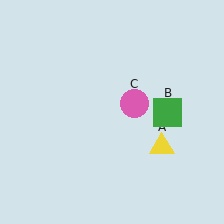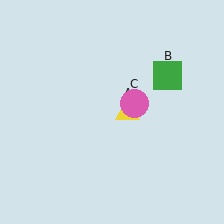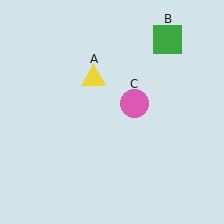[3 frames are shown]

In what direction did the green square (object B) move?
The green square (object B) moved up.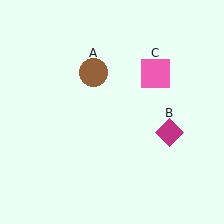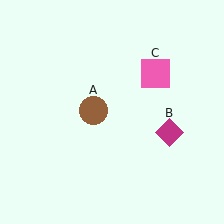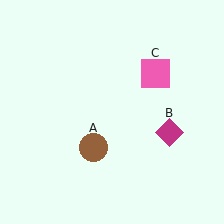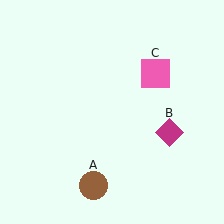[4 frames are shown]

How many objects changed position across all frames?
1 object changed position: brown circle (object A).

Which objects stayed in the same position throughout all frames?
Magenta diamond (object B) and pink square (object C) remained stationary.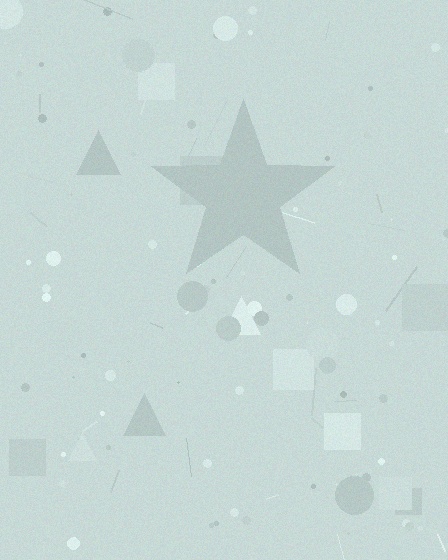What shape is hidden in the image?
A star is hidden in the image.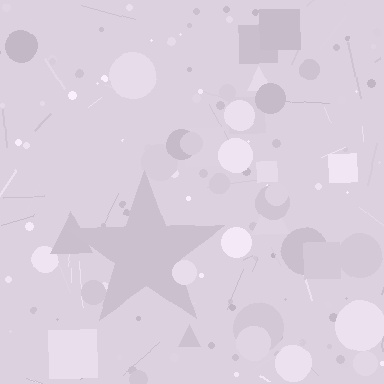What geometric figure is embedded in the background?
A star is embedded in the background.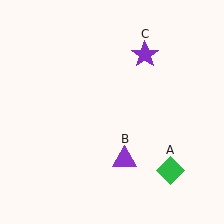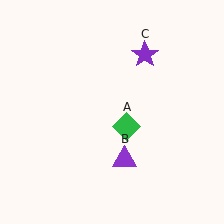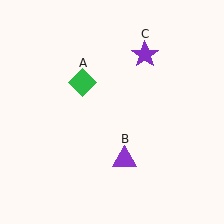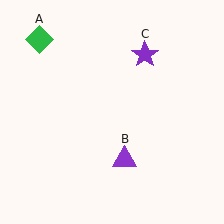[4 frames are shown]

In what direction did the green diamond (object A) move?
The green diamond (object A) moved up and to the left.